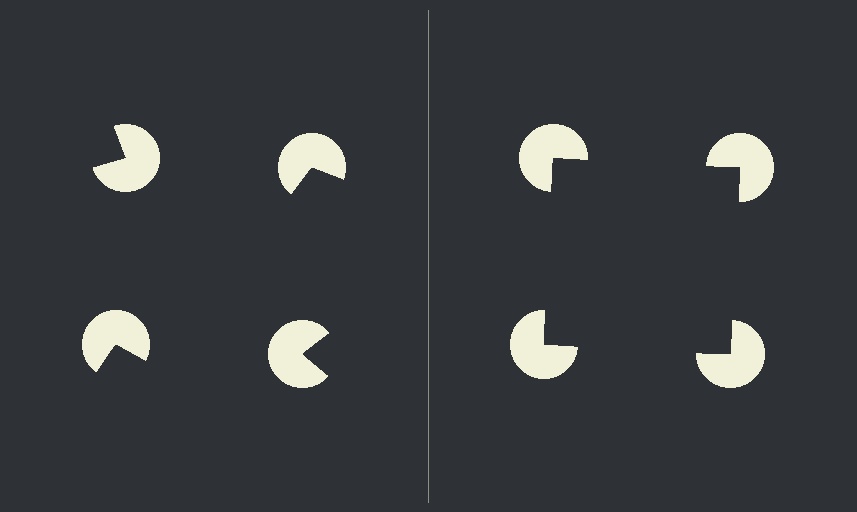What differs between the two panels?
The pac-man discs are positioned identically on both sides; only the wedge orientations differ. On the right they align to a square; on the left they are misaligned.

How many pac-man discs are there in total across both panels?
8 — 4 on each side.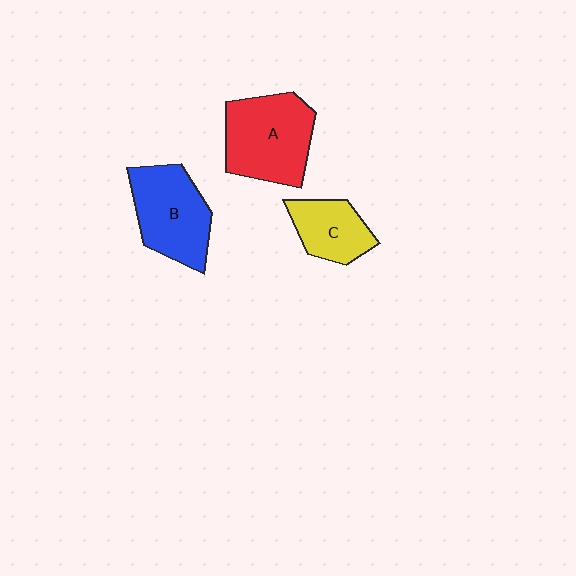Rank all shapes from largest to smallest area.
From largest to smallest: A (red), B (blue), C (yellow).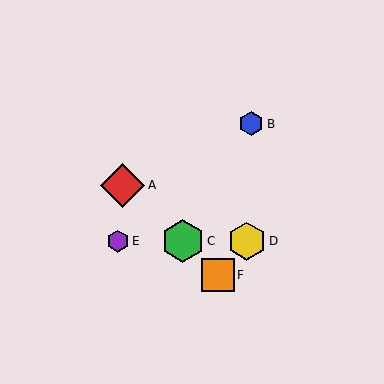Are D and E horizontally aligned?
Yes, both are at y≈241.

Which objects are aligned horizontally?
Objects C, D, E are aligned horizontally.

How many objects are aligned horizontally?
3 objects (C, D, E) are aligned horizontally.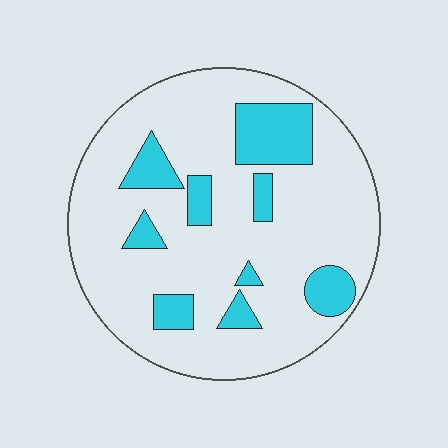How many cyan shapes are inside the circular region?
9.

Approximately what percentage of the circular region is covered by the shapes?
Approximately 20%.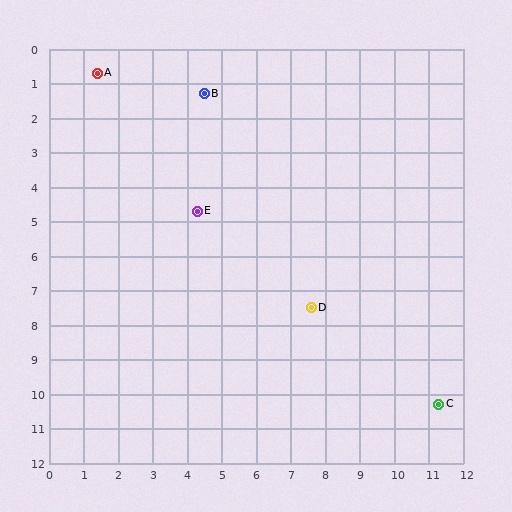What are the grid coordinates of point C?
Point C is at approximately (11.3, 10.3).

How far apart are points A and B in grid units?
Points A and B are about 3.2 grid units apart.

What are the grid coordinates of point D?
Point D is at approximately (7.6, 7.5).